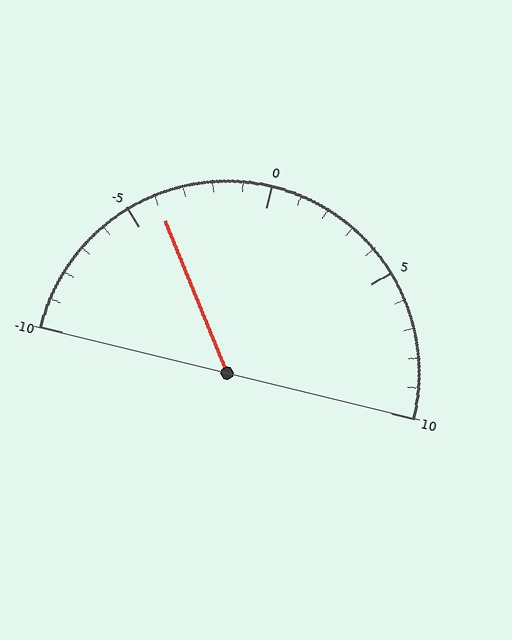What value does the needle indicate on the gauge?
The needle indicates approximately -4.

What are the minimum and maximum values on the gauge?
The gauge ranges from -10 to 10.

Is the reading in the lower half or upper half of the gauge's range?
The reading is in the lower half of the range (-10 to 10).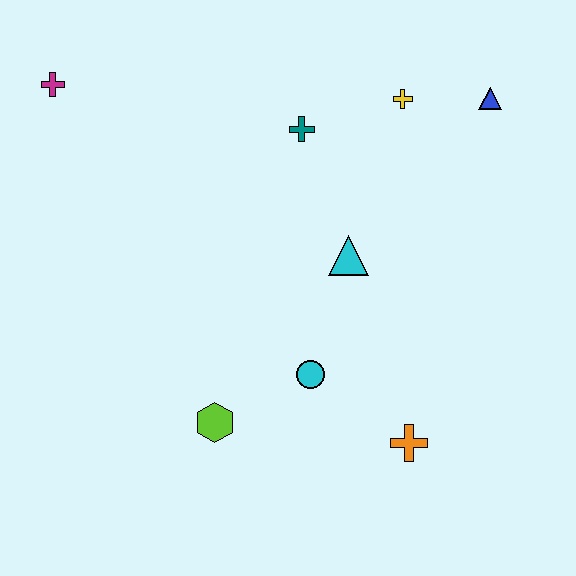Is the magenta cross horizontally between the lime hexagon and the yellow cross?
No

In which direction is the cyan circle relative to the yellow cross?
The cyan circle is below the yellow cross.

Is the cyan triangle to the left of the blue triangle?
Yes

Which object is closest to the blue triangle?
The yellow cross is closest to the blue triangle.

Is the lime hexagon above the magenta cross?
No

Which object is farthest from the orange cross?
The magenta cross is farthest from the orange cross.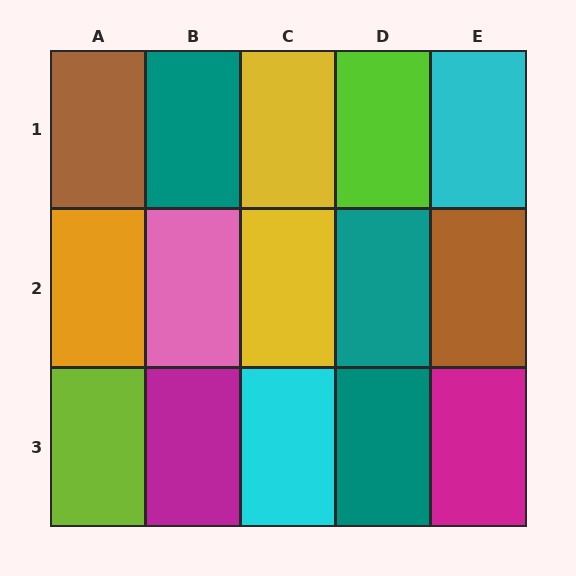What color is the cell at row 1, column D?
Lime.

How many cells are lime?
2 cells are lime.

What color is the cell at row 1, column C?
Yellow.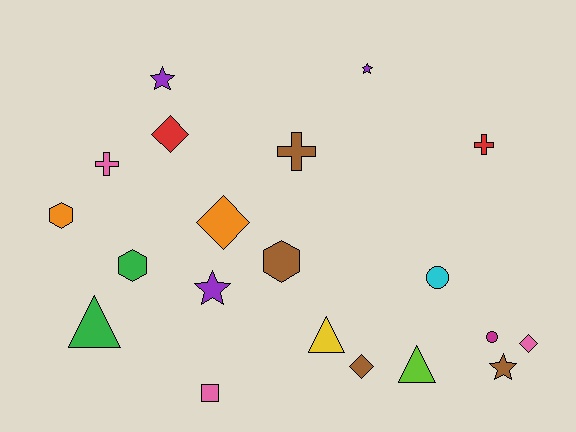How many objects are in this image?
There are 20 objects.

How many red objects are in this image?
There are 2 red objects.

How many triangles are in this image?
There are 3 triangles.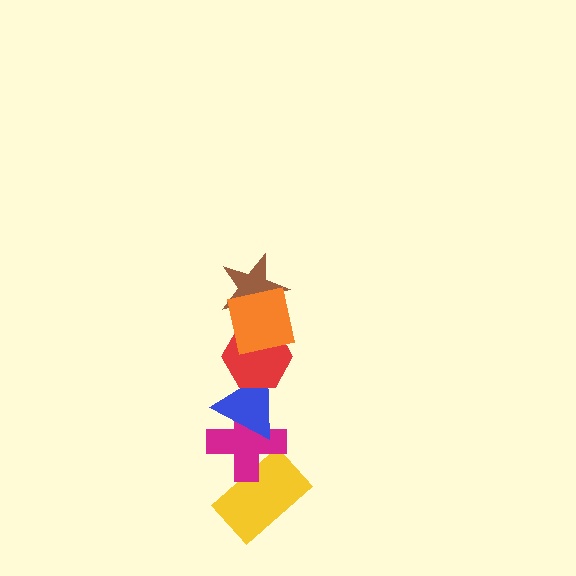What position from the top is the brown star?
The brown star is 2nd from the top.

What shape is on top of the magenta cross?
The blue triangle is on top of the magenta cross.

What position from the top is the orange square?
The orange square is 1st from the top.